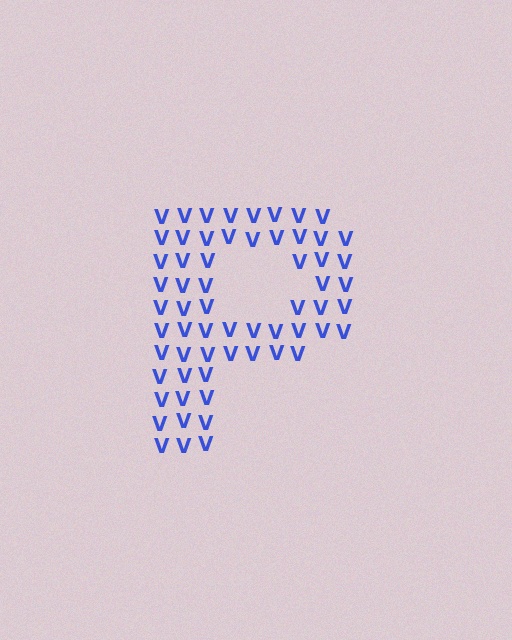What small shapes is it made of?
It is made of small letter V's.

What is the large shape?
The large shape is the letter P.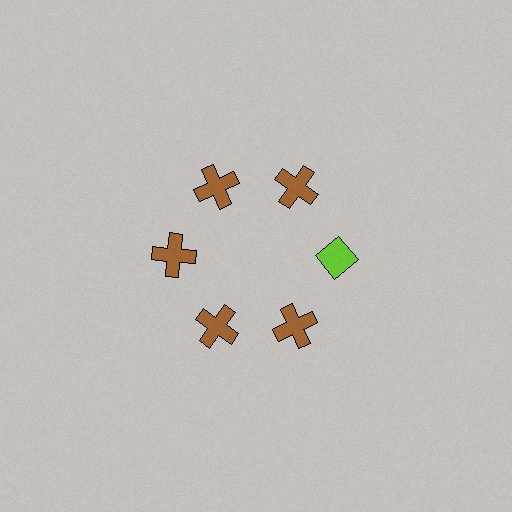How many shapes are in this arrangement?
There are 6 shapes arranged in a ring pattern.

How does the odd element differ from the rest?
It differs in both color (lime instead of brown) and shape (diamond instead of cross).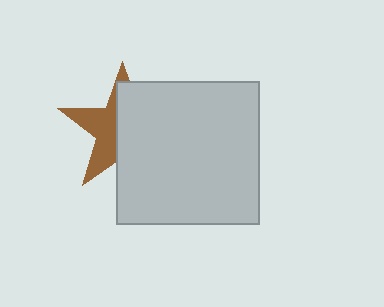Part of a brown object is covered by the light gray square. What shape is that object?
It is a star.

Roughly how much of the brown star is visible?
A small part of it is visible (roughly 42%).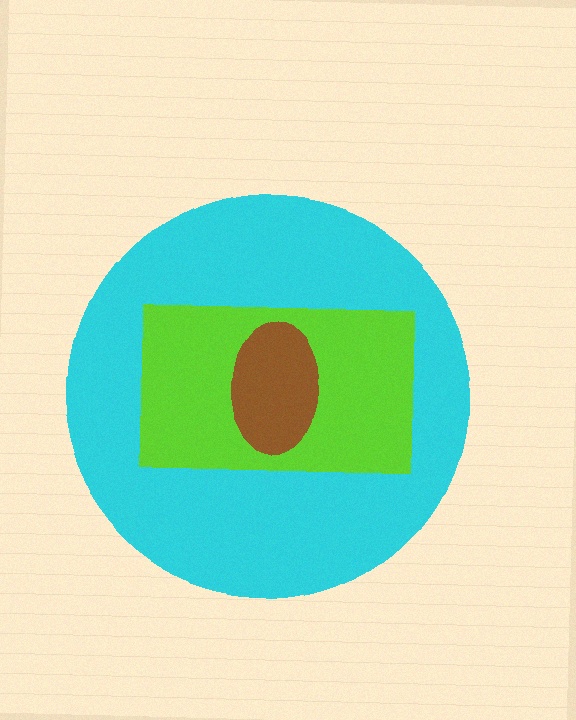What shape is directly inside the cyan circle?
The lime rectangle.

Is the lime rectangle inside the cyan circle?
Yes.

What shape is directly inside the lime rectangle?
The brown ellipse.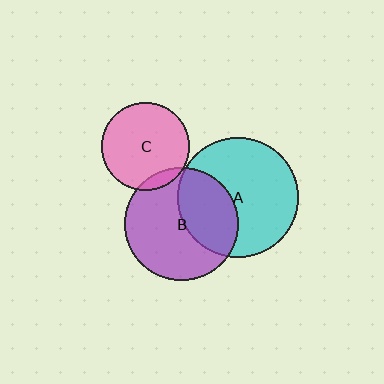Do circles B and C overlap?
Yes.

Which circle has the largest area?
Circle A (cyan).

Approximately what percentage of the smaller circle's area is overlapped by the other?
Approximately 10%.